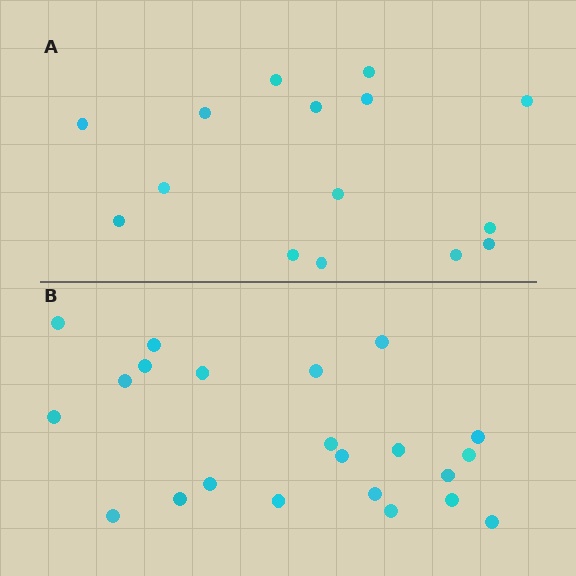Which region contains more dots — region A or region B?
Region B (the bottom region) has more dots.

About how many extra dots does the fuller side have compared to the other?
Region B has roughly 8 or so more dots than region A.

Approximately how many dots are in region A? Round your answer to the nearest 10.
About 20 dots. (The exact count is 15, which rounds to 20.)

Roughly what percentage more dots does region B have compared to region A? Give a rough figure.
About 45% more.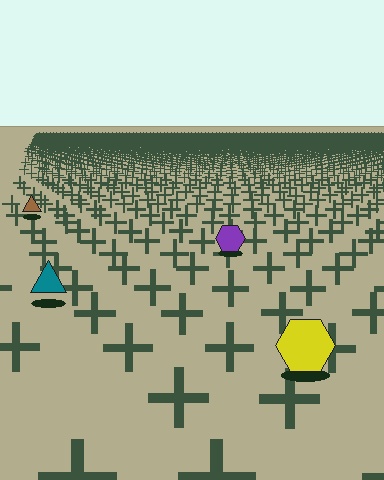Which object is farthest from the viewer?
The brown triangle is farthest from the viewer. It appears smaller and the ground texture around it is denser.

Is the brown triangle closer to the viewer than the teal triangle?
No. The teal triangle is closer — you can tell from the texture gradient: the ground texture is coarser near it.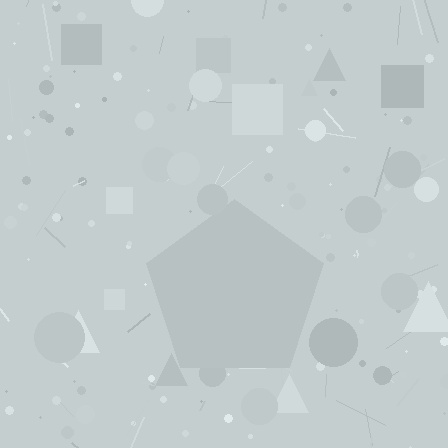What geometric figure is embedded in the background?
A pentagon is embedded in the background.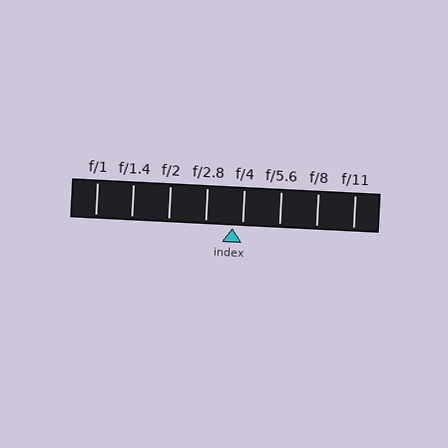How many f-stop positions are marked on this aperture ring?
There are 8 f-stop positions marked.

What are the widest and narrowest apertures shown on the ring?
The widest aperture shown is f/1 and the narrowest is f/11.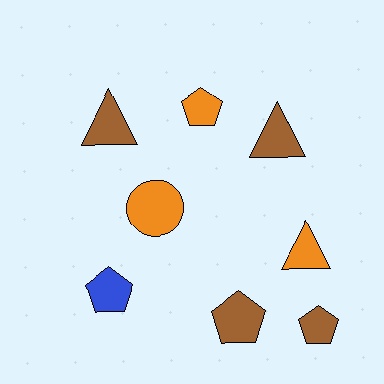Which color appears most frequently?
Brown, with 4 objects.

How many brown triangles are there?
There are 2 brown triangles.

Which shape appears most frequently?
Pentagon, with 4 objects.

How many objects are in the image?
There are 8 objects.